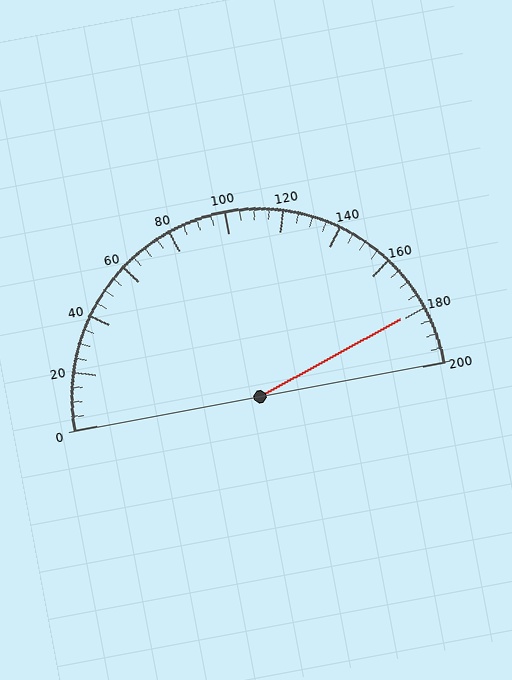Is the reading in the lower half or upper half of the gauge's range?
The reading is in the upper half of the range (0 to 200).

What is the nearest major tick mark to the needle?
The nearest major tick mark is 180.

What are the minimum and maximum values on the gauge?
The gauge ranges from 0 to 200.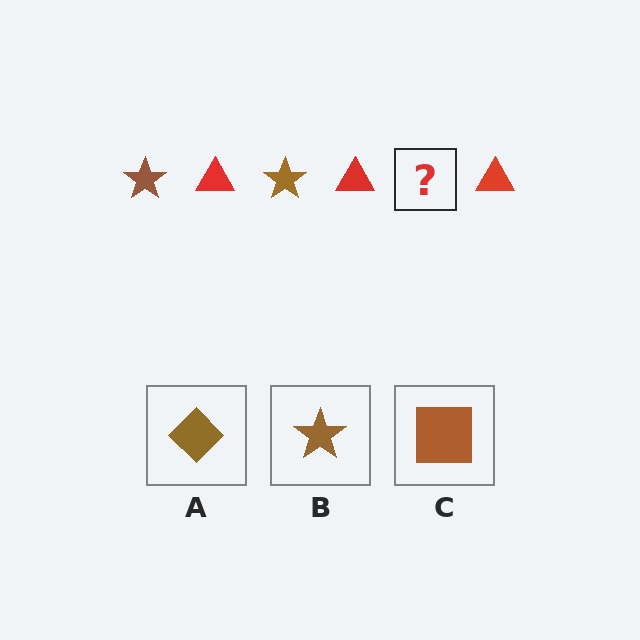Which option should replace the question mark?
Option B.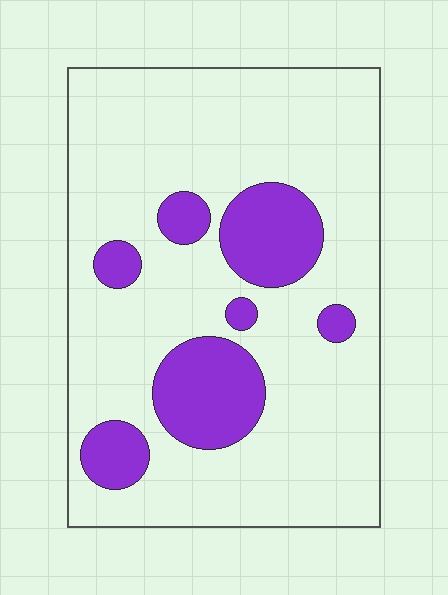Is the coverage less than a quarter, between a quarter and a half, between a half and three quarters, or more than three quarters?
Less than a quarter.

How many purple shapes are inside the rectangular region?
7.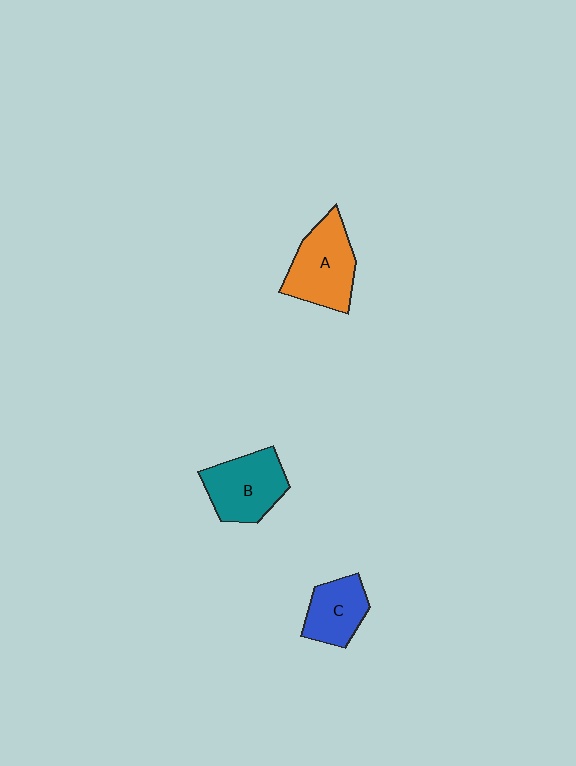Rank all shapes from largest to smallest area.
From largest to smallest: A (orange), B (teal), C (blue).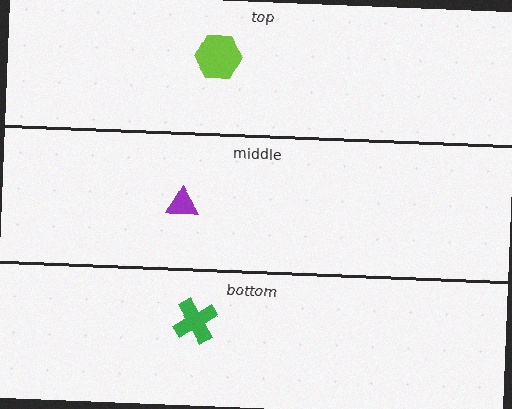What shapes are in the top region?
The lime hexagon.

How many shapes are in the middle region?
1.